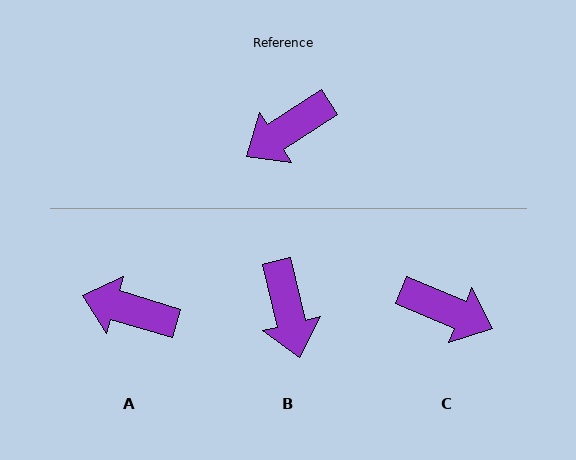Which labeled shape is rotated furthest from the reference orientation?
C, about 124 degrees away.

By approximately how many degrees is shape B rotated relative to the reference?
Approximately 70 degrees counter-clockwise.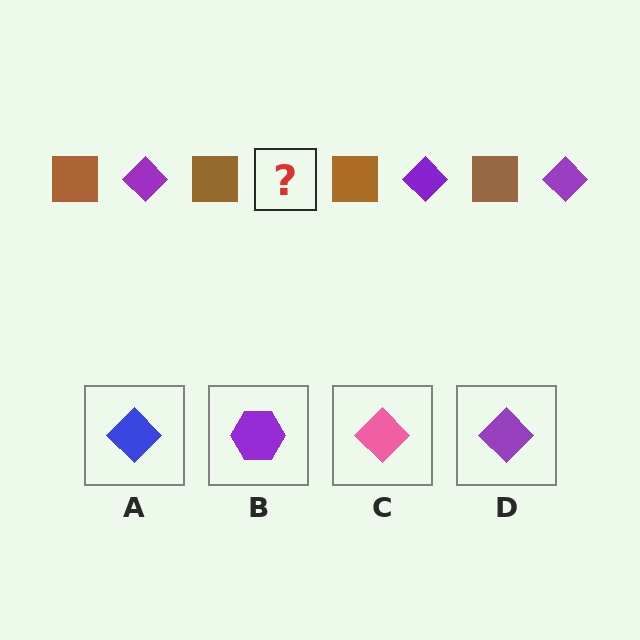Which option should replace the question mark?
Option D.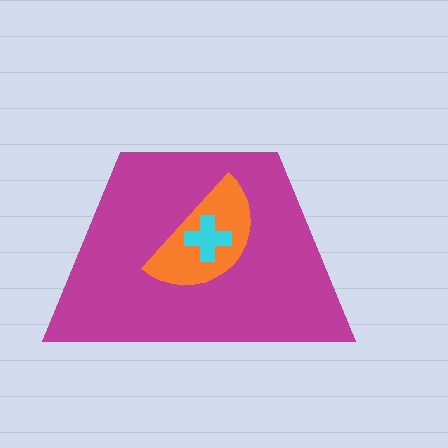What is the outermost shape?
The magenta trapezoid.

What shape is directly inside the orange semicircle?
The cyan cross.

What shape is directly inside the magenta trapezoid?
The orange semicircle.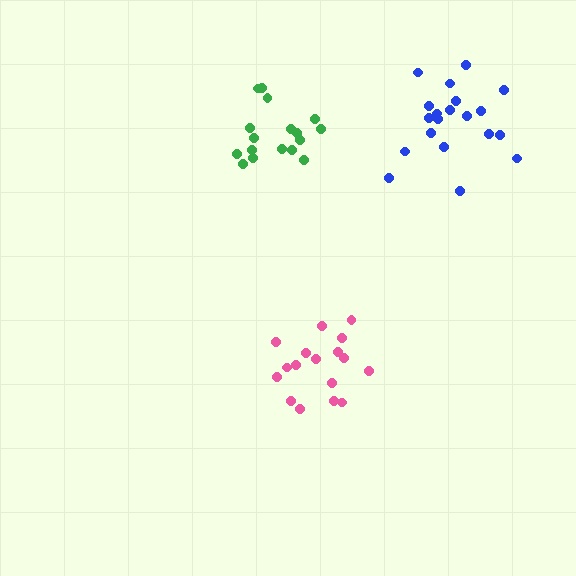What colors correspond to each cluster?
The clusters are colored: green, pink, blue.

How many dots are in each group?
Group 1: 17 dots, Group 2: 17 dots, Group 3: 20 dots (54 total).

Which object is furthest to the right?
The blue cluster is rightmost.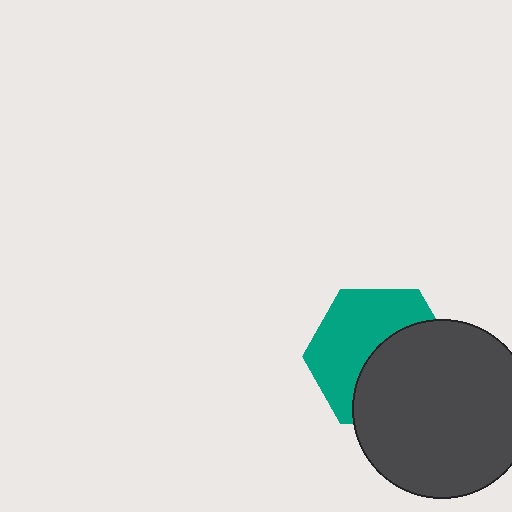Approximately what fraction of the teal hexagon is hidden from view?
Roughly 48% of the teal hexagon is hidden behind the dark gray circle.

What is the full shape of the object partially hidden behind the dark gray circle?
The partially hidden object is a teal hexagon.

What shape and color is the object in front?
The object in front is a dark gray circle.